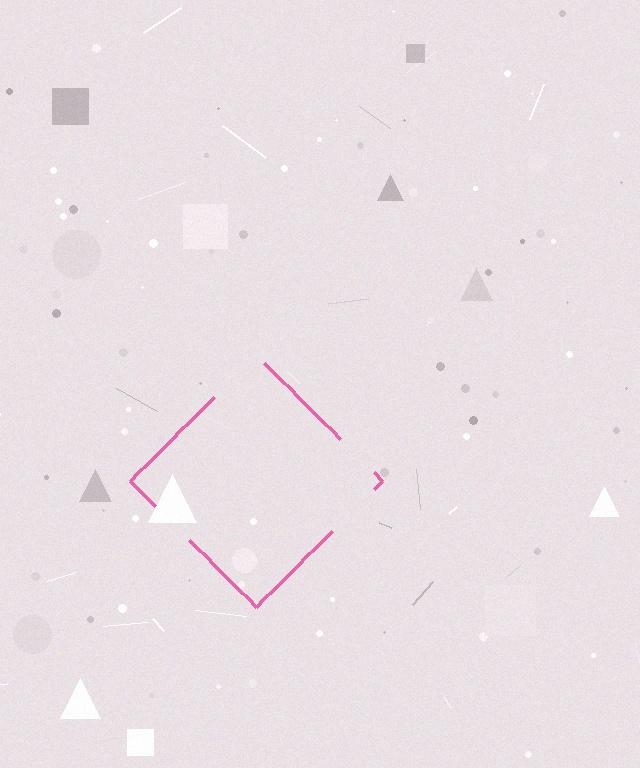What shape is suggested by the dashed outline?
The dashed outline suggests a diamond.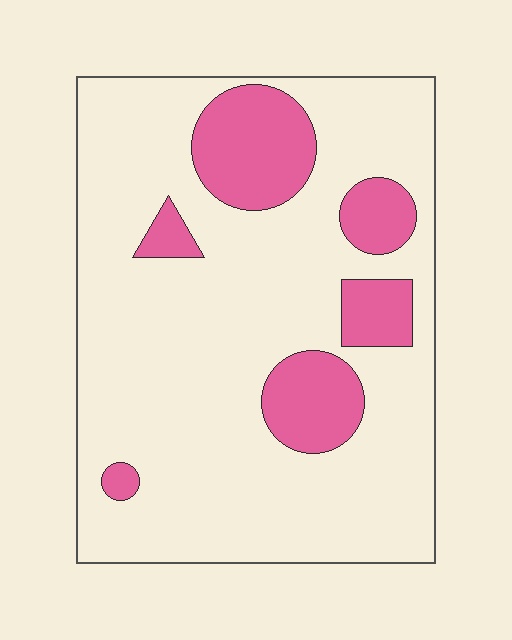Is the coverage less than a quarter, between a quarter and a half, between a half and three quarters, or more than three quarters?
Less than a quarter.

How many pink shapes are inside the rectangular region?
6.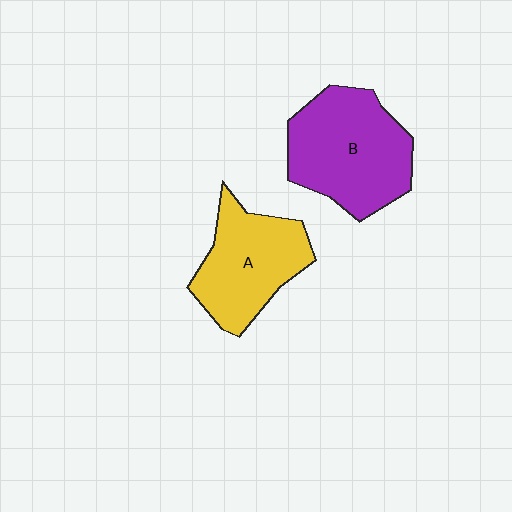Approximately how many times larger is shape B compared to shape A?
Approximately 1.2 times.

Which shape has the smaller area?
Shape A (yellow).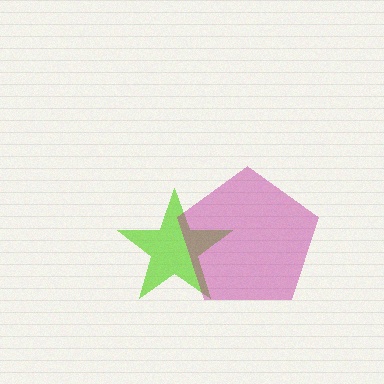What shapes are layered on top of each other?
The layered shapes are: a lime star, a magenta pentagon.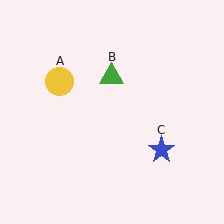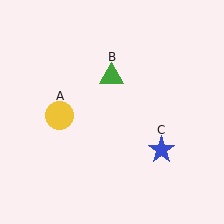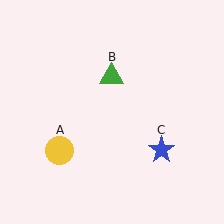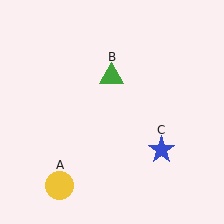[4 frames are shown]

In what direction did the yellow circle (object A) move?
The yellow circle (object A) moved down.